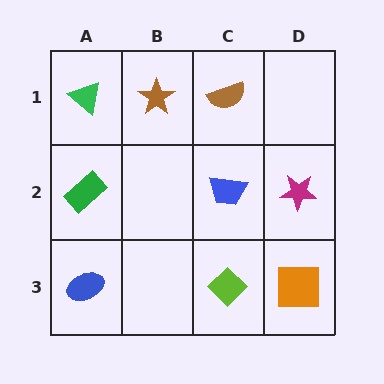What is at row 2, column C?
A blue trapezoid.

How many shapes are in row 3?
3 shapes.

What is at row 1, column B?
A brown star.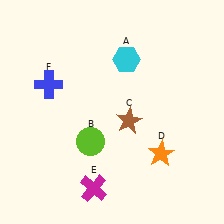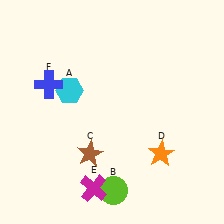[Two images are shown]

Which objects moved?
The objects that moved are: the cyan hexagon (A), the lime circle (B), the brown star (C).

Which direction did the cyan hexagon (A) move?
The cyan hexagon (A) moved left.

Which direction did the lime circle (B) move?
The lime circle (B) moved down.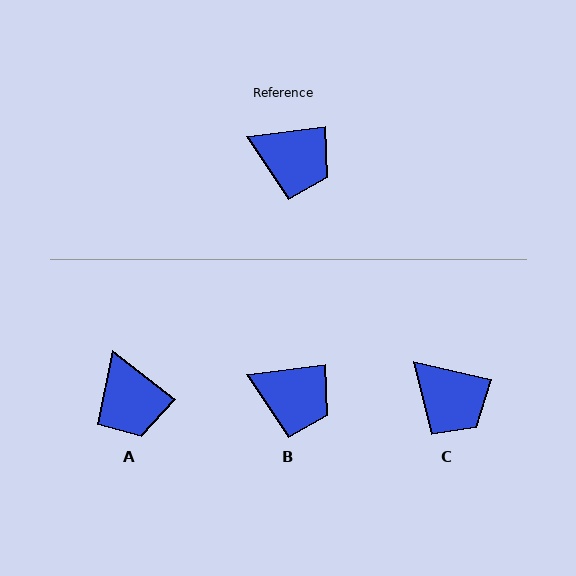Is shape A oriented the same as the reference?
No, it is off by about 45 degrees.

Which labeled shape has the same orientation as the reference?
B.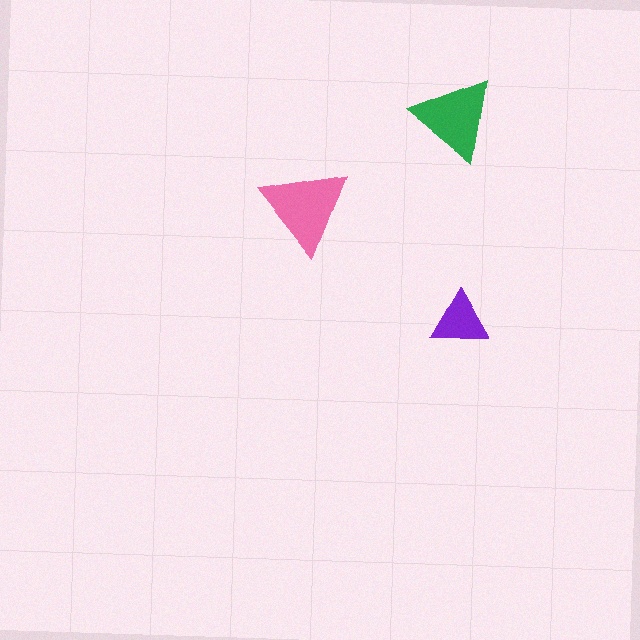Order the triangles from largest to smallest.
the pink one, the green one, the purple one.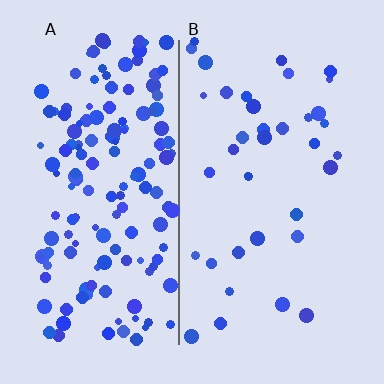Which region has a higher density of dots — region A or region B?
A (the left).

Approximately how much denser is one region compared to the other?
Approximately 4.0× — region A over region B.